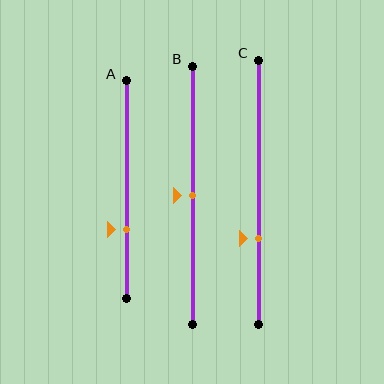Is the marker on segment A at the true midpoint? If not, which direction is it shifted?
No, the marker on segment A is shifted downward by about 18% of the segment length.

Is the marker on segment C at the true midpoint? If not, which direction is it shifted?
No, the marker on segment C is shifted downward by about 18% of the segment length.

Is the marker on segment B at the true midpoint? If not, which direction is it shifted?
Yes, the marker on segment B is at the true midpoint.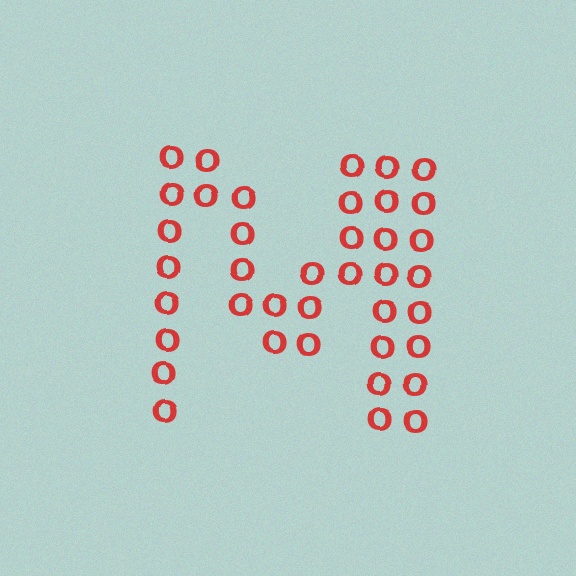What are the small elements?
The small elements are letter O's.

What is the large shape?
The large shape is the letter M.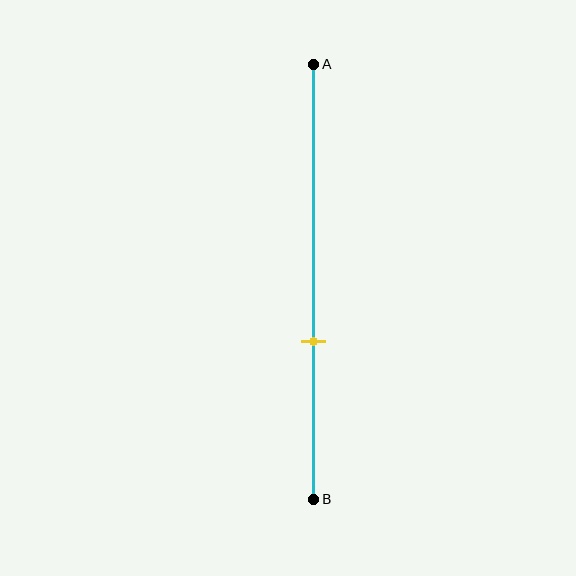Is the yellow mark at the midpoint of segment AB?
No, the mark is at about 65% from A, not at the 50% midpoint.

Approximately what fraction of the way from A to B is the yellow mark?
The yellow mark is approximately 65% of the way from A to B.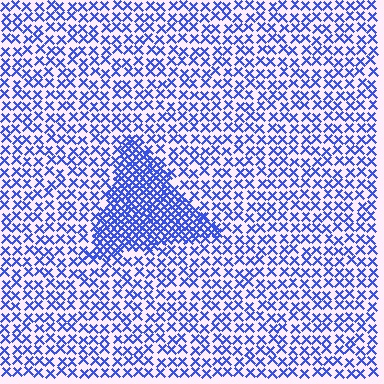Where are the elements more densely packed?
The elements are more densely packed inside the triangle boundary.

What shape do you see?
I see a triangle.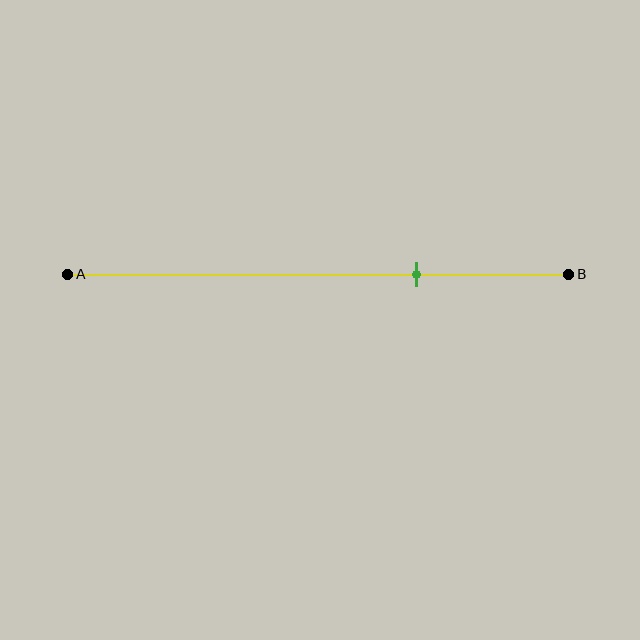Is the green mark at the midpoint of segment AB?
No, the mark is at about 70% from A, not at the 50% midpoint.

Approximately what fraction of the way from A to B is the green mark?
The green mark is approximately 70% of the way from A to B.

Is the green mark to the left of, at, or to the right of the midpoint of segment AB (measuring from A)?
The green mark is to the right of the midpoint of segment AB.